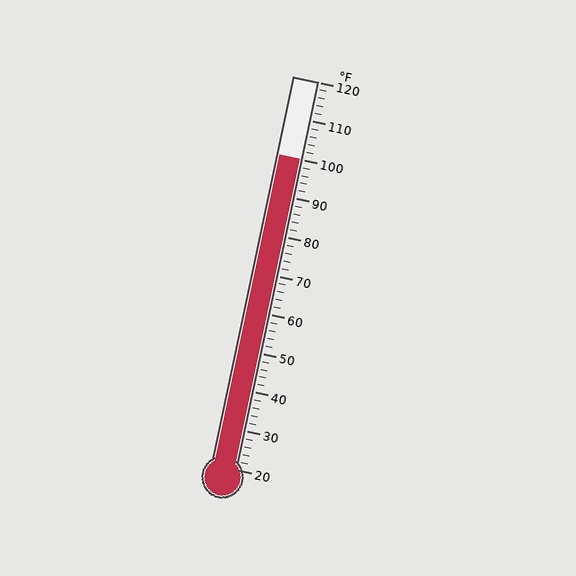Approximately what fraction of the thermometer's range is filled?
The thermometer is filled to approximately 80% of its range.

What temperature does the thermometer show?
The thermometer shows approximately 100°F.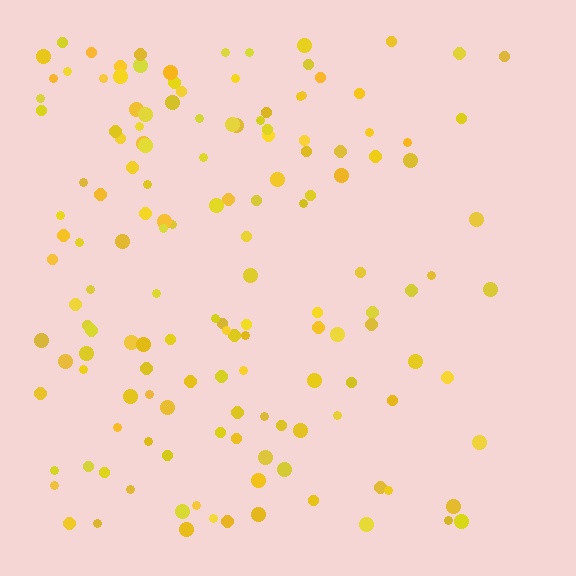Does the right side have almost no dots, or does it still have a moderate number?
Still a moderate number, just noticeably fewer than the left.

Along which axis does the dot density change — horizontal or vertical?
Horizontal.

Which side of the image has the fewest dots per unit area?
The right.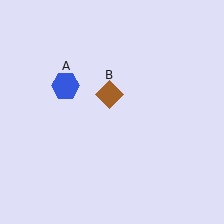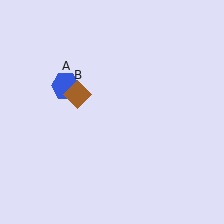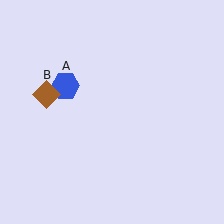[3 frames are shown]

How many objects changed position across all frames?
1 object changed position: brown diamond (object B).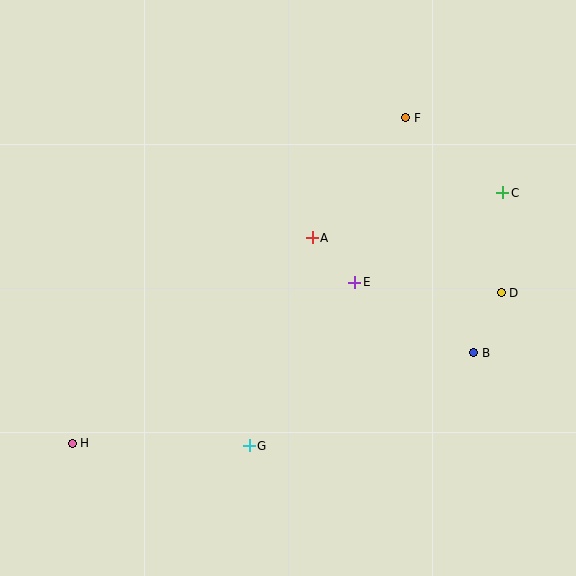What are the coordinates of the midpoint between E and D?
The midpoint between E and D is at (428, 288).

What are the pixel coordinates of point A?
Point A is at (312, 238).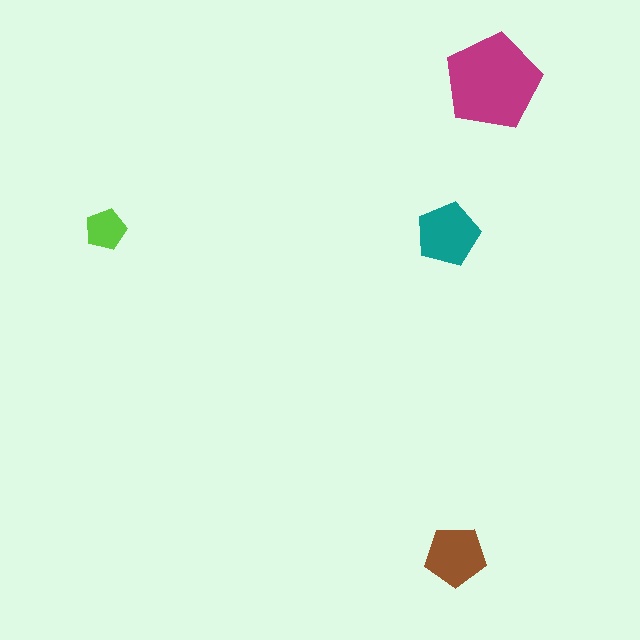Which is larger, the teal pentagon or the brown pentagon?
The teal one.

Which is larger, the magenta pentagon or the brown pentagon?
The magenta one.